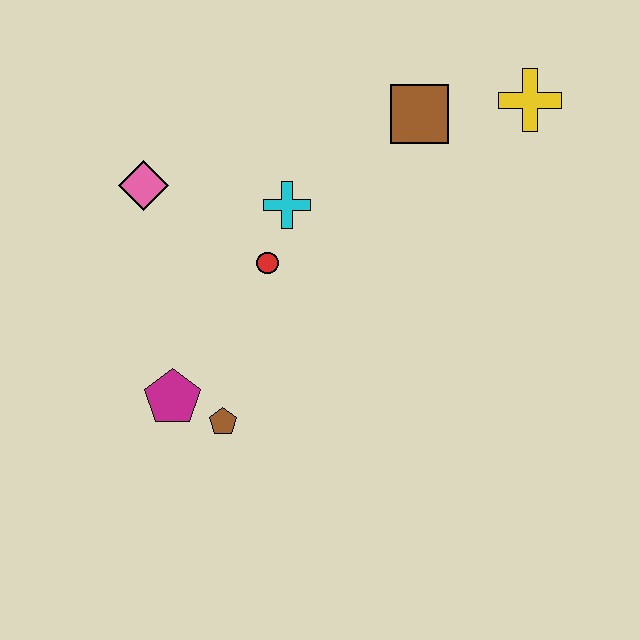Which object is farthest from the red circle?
The yellow cross is farthest from the red circle.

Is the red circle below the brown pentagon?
No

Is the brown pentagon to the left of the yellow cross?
Yes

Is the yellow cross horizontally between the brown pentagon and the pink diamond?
No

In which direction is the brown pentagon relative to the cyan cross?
The brown pentagon is below the cyan cross.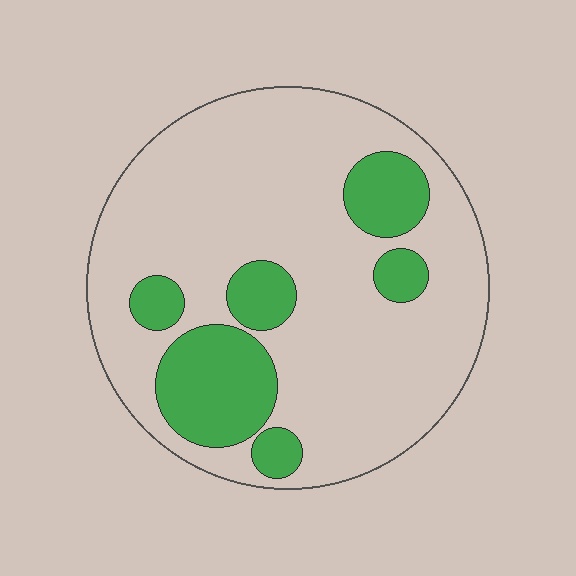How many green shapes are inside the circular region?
6.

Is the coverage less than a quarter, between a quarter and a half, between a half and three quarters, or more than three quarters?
Less than a quarter.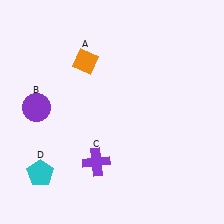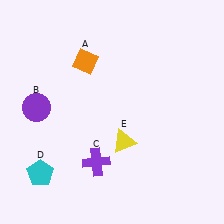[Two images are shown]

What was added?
A yellow triangle (E) was added in Image 2.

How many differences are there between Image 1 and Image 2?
There is 1 difference between the two images.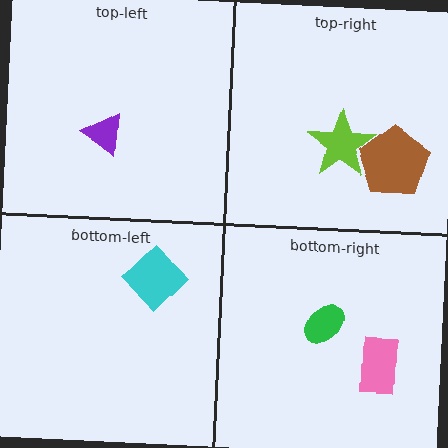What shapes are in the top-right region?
The brown pentagon, the lime star.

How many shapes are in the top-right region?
2.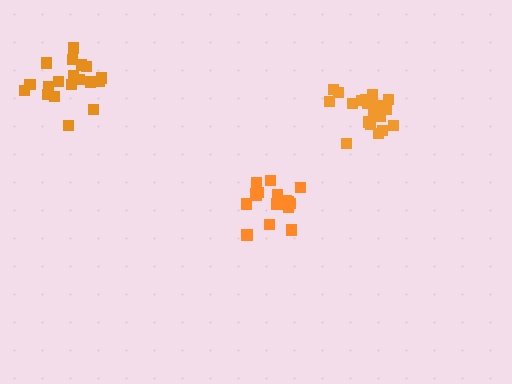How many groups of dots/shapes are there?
There are 3 groups.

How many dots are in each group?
Group 1: 19 dots, Group 2: 16 dots, Group 3: 19 dots (54 total).